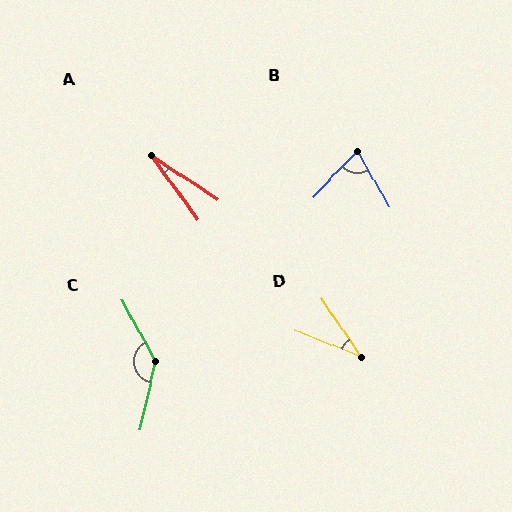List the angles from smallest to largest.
A (21°), D (35°), B (73°), C (139°).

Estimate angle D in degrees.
Approximately 35 degrees.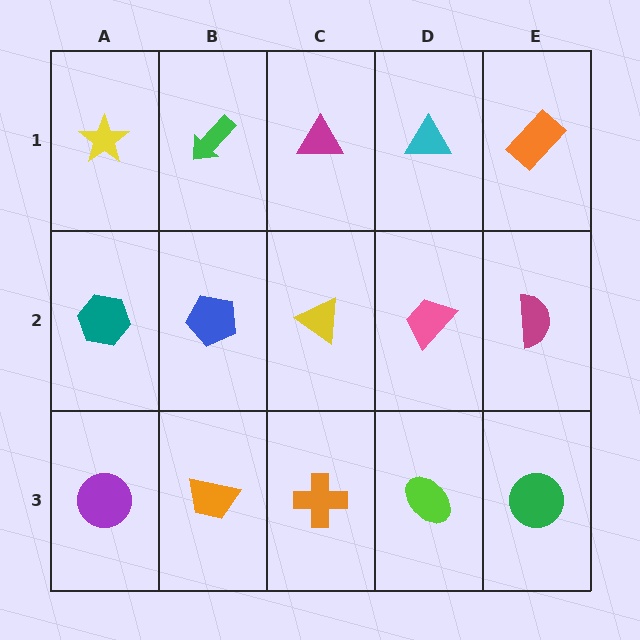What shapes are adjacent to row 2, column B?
A green arrow (row 1, column B), an orange trapezoid (row 3, column B), a teal hexagon (row 2, column A), a yellow triangle (row 2, column C).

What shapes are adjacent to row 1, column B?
A blue pentagon (row 2, column B), a yellow star (row 1, column A), a magenta triangle (row 1, column C).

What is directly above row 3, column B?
A blue pentagon.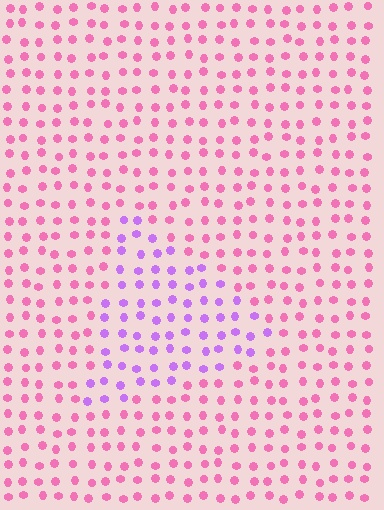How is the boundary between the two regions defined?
The boundary is defined purely by a slight shift in hue (about 48 degrees). Spacing, size, and orientation are identical on both sides.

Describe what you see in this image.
The image is filled with small pink elements in a uniform arrangement. A triangle-shaped region is visible where the elements are tinted to a slightly different hue, forming a subtle color boundary.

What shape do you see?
I see a triangle.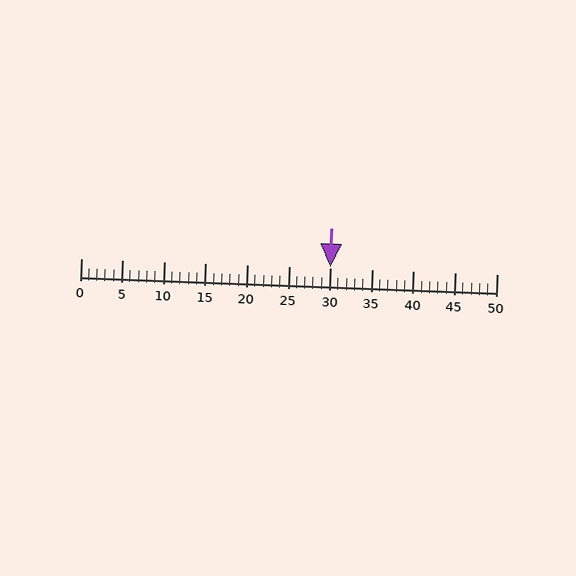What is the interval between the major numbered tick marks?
The major tick marks are spaced 5 units apart.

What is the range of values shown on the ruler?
The ruler shows values from 0 to 50.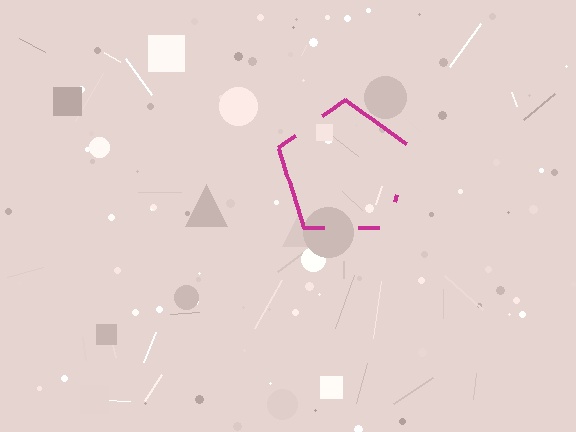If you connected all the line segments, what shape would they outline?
They would outline a pentagon.